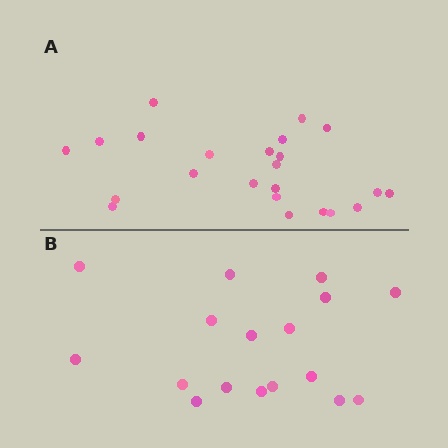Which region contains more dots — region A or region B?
Region A (the top region) has more dots.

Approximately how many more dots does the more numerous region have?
Region A has about 6 more dots than region B.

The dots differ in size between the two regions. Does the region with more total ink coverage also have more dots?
No. Region B has more total ink coverage because its dots are larger, but region A actually contains more individual dots. Total area can be misleading — the number of items is what matters here.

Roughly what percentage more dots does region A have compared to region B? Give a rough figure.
About 35% more.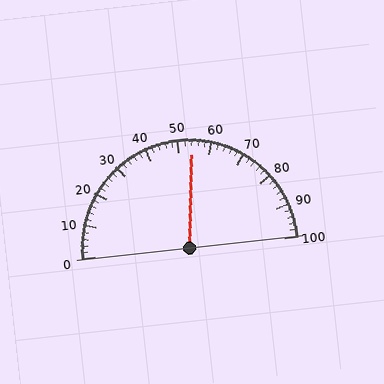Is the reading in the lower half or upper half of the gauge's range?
The reading is in the upper half of the range (0 to 100).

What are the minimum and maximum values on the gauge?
The gauge ranges from 0 to 100.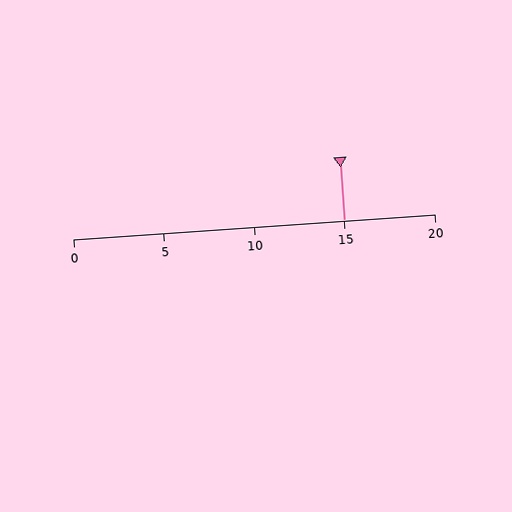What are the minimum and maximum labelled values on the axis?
The axis runs from 0 to 20.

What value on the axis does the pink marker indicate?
The marker indicates approximately 15.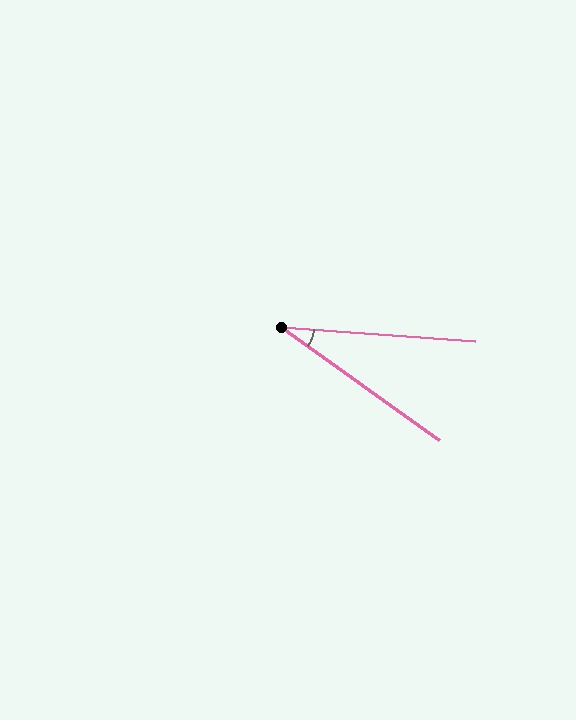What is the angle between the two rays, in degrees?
Approximately 31 degrees.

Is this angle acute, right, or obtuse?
It is acute.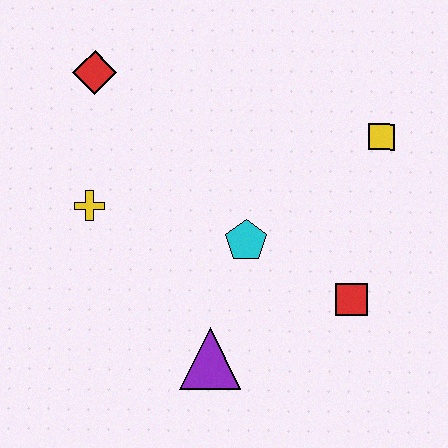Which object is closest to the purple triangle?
The cyan pentagon is closest to the purple triangle.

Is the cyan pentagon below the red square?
No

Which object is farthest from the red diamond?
The red square is farthest from the red diamond.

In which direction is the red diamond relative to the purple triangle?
The red diamond is above the purple triangle.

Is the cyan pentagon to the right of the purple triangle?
Yes